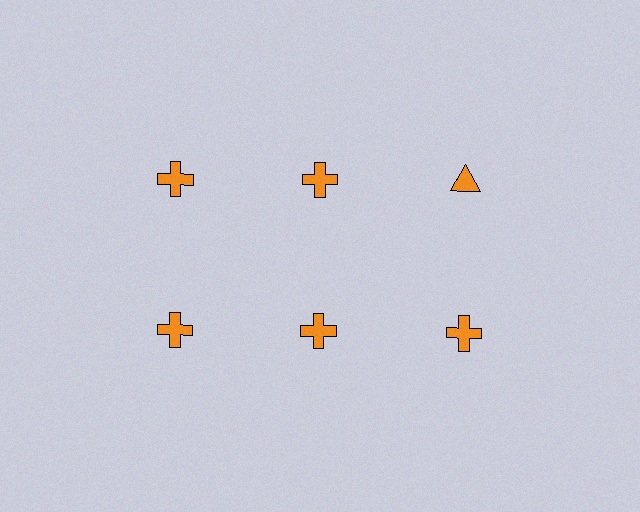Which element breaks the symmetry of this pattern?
The orange triangle in the top row, center column breaks the symmetry. All other shapes are orange crosses.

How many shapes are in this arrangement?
There are 6 shapes arranged in a grid pattern.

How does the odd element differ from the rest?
It has a different shape: triangle instead of cross.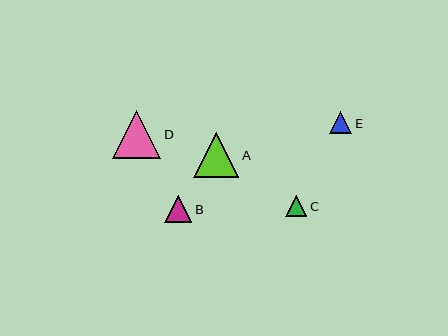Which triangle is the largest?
Triangle D is the largest with a size of approximately 49 pixels.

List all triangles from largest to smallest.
From largest to smallest: D, A, B, E, C.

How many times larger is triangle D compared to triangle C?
Triangle D is approximately 2.3 times the size of triangle C.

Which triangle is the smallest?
Triangle C is the smallest with a size of approximately 21 pixels.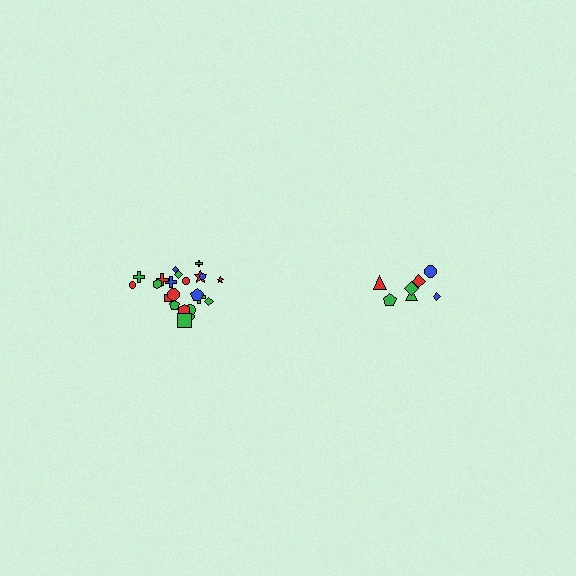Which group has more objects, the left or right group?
The left group.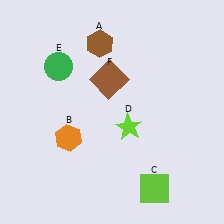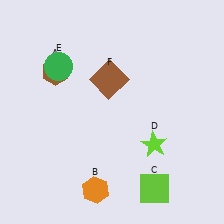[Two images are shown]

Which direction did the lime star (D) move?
The lime star (D) moved right.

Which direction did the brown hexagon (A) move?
The brown hexagon (A) moved left.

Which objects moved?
The objects that moved are: the brown hexagon (A), the orange hexagon (B), the lime star (D).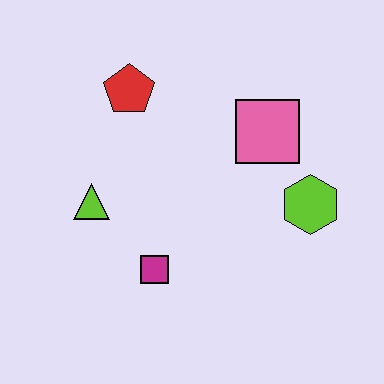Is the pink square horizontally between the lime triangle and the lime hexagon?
Yes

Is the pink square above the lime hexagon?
Yes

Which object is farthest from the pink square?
The lime triangle is farthest from the pink square.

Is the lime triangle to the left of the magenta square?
Yes